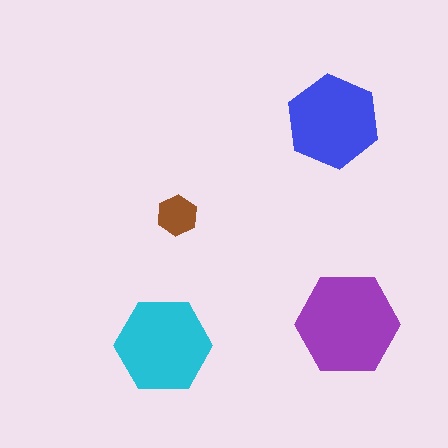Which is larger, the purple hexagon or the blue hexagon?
The purple one.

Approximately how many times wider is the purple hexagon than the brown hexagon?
About 2.5 times wider.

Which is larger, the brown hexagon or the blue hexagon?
The blue one.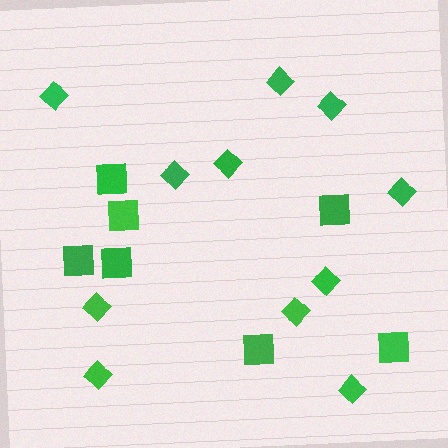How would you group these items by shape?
There are 2 groups: one group of diamonds (11) and one group of squares (7).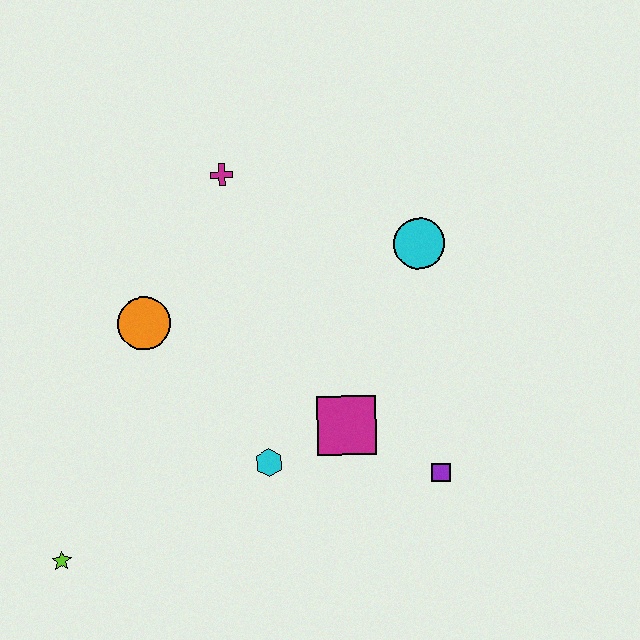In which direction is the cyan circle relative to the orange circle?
The cyan circle is to the right of the orange circle.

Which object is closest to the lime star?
The cyan hexagon is closest to the lime star.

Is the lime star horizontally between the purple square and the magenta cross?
No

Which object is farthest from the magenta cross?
The lime star is farthest from the magenta cross.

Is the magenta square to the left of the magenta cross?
No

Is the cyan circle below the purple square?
No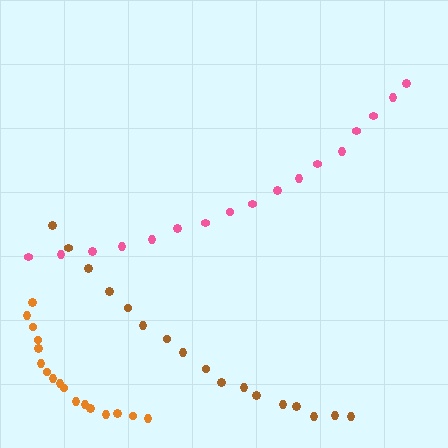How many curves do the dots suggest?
There are 3 distinct paths.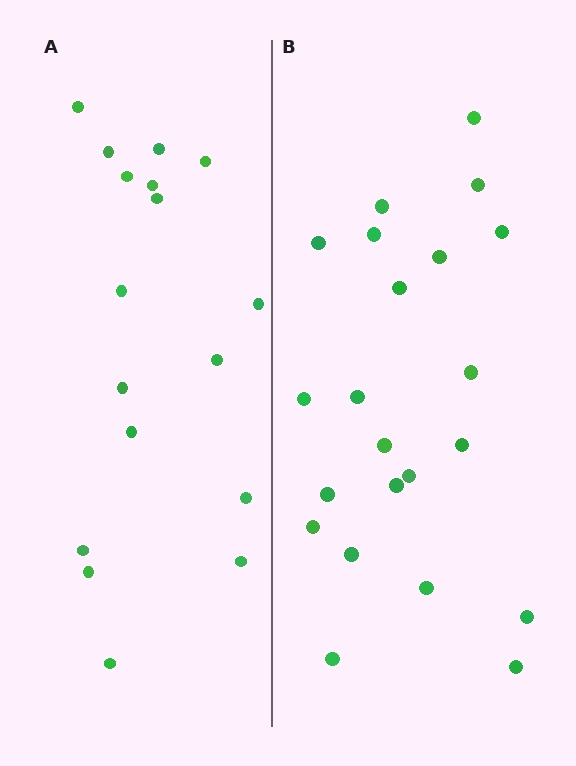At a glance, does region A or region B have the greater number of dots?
Region B (the right region) has more dots.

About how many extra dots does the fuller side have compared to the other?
Region B has about 5 more dots than region A.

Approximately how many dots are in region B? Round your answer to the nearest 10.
About 20 dots. (The exact count is 22, which rounds to 20.)